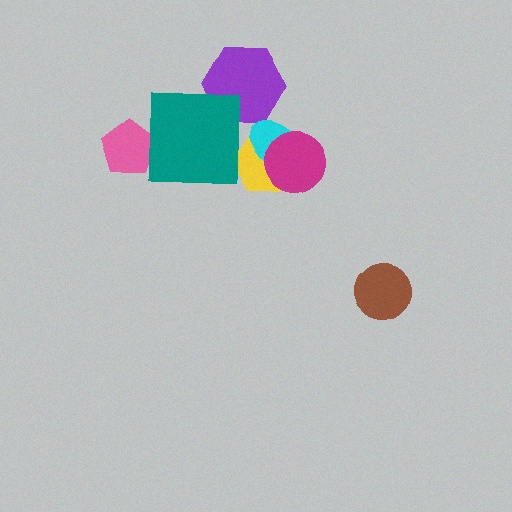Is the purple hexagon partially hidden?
Yes, it is partially covered by another shape.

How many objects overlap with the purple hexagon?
1 object overlaps with the purple hexagon.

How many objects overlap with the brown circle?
0 objects overlap with the brown circle.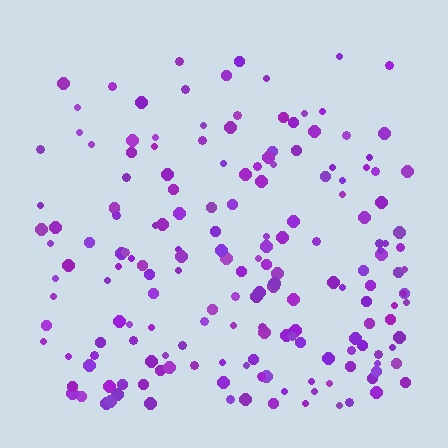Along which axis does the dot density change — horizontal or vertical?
Vertical.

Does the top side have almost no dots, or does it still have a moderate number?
Still a moderate number, just noticeably fewer than the bottom.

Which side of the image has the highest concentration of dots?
The bottom.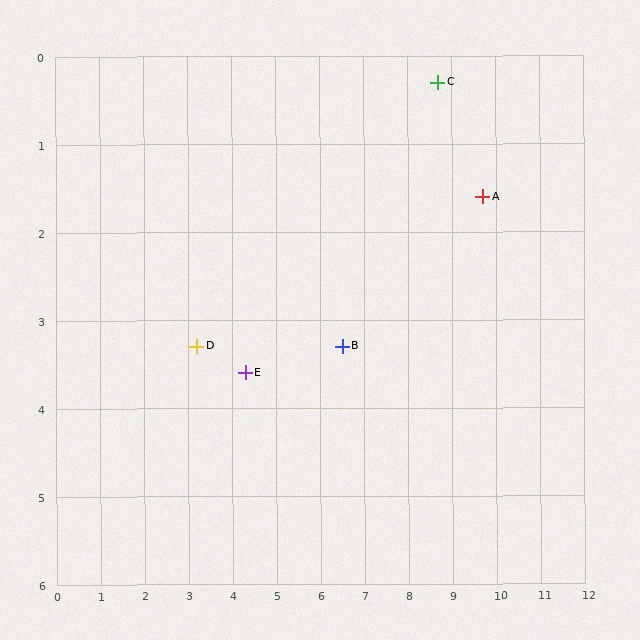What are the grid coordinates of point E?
Point E is at approximately (4.3, 3.6).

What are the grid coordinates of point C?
Point C is at approximately (8.7, 0.3).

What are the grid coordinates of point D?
Point D is at approximately (3.2, 3.3).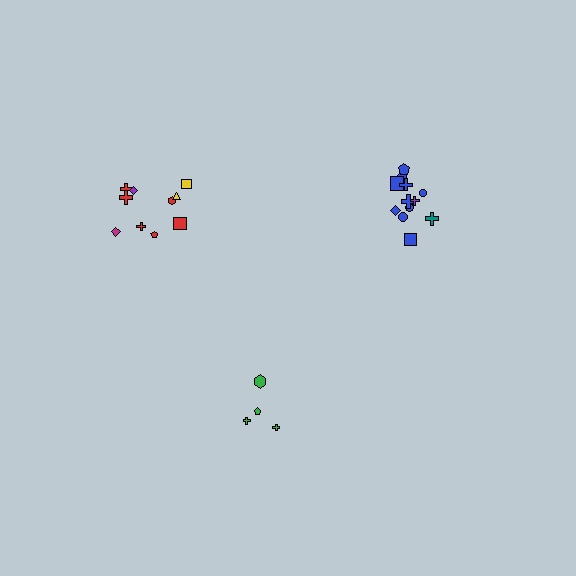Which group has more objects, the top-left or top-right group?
The top-right group.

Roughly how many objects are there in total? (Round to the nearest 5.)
Roughly 25 objects in total.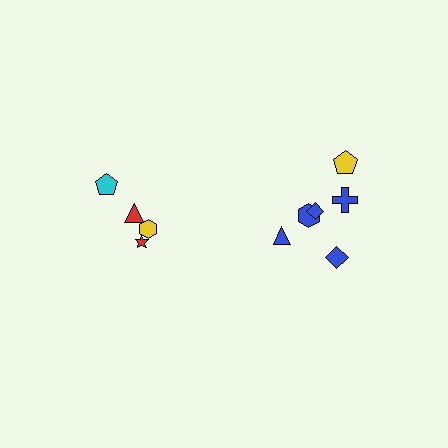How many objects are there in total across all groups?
There are 10 objects.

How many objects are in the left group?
There are 4 objects.